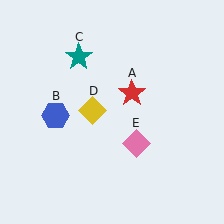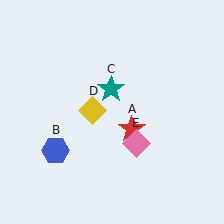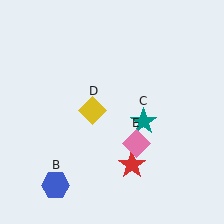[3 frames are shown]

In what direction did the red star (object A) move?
The red star (object A) moved down.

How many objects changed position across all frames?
3 objects changed position: red star (object A), blue hexagon (object B), teal star (object C).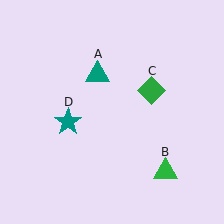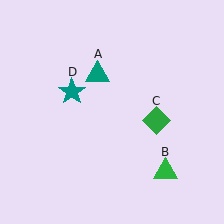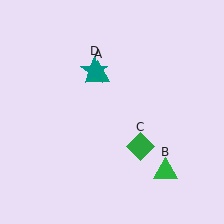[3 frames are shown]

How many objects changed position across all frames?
2 objects changed position: green diamond (object C), teal star (object D).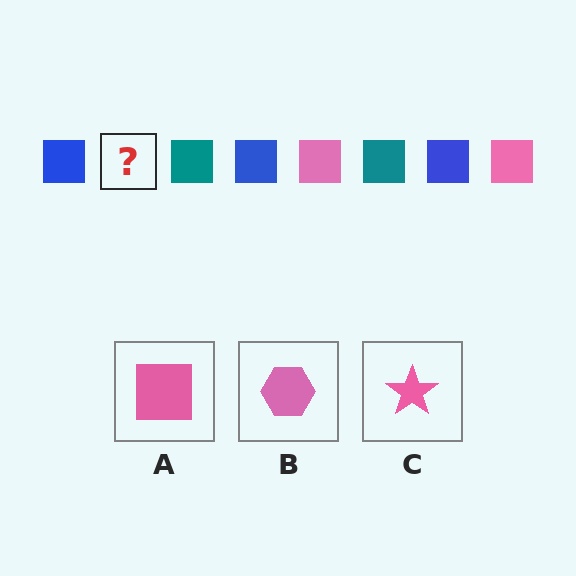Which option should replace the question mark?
Option A.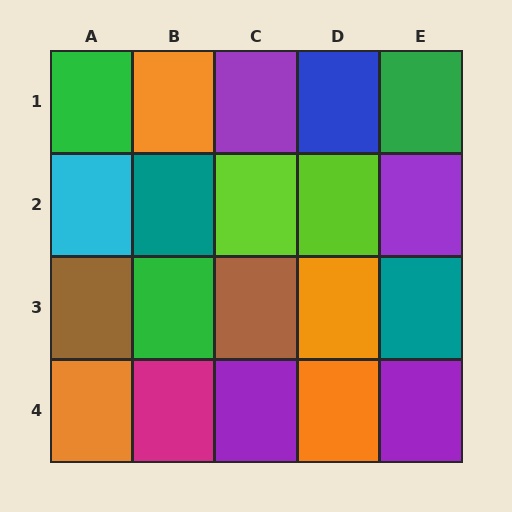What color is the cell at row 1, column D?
Blue.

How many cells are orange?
4 cells are orange.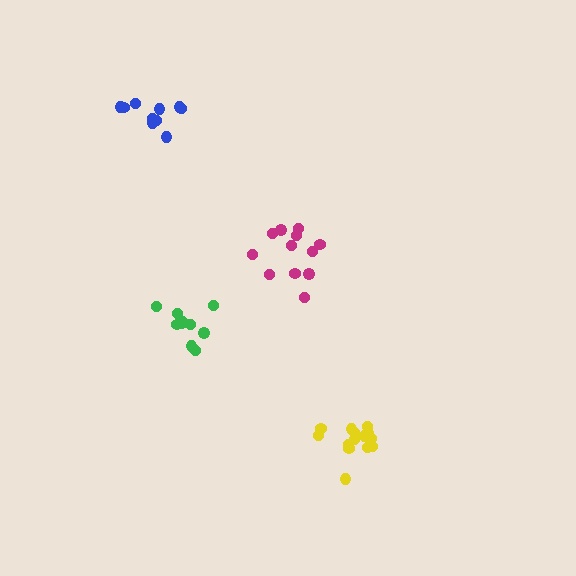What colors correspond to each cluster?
The clusters are colored: magenta, yellow, blue, green.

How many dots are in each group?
Group 1: 12 dots, Group 2: 14 dots, Group 3: 10 dots, Group 4: 10 dots (46 total).